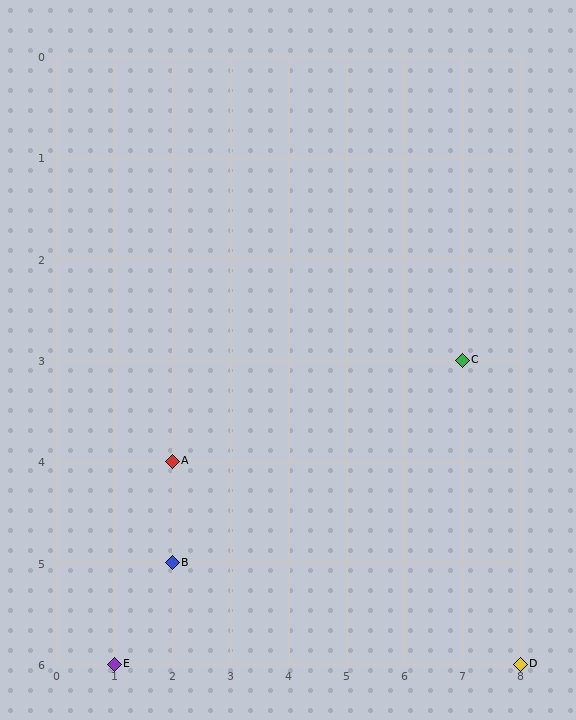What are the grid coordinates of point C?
Point C is at grid coordinates (7, 3).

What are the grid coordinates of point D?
Point D is at grid coordinates (8, 6).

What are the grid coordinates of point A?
Point A is at grid coordinates (2, 4).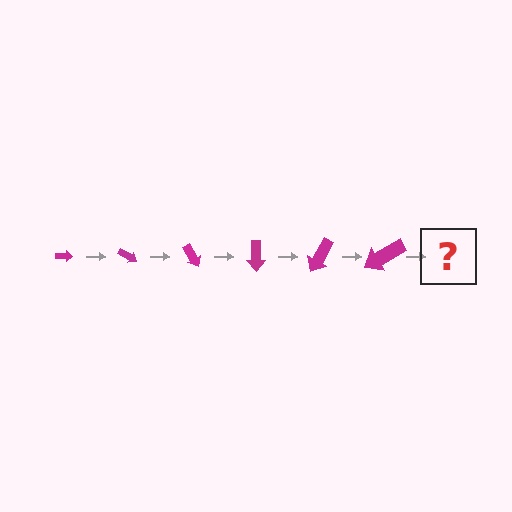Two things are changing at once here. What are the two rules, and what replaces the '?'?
The two rules are that the arrow grows larger each step and it rotates 30 degrees each step. The '?' should be an arrow, larger than the previous one and rotated 180 degrees from the start.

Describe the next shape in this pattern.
It should be an arrow, larger than the previous one and rotated 180 degrees from the start.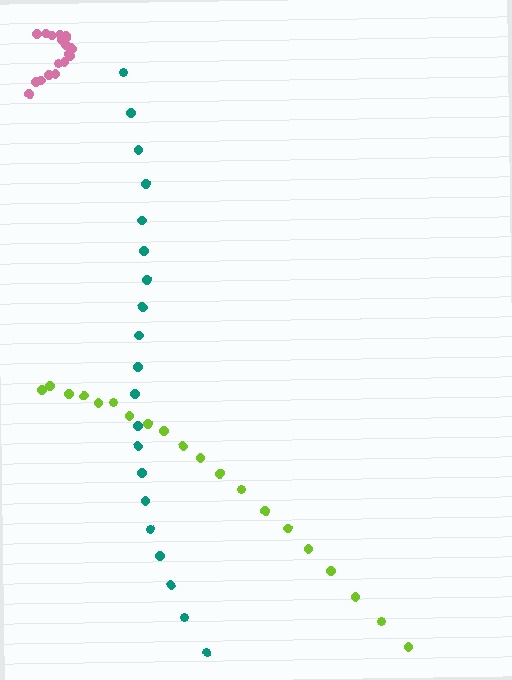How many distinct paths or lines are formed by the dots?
There are 3 distinct paths.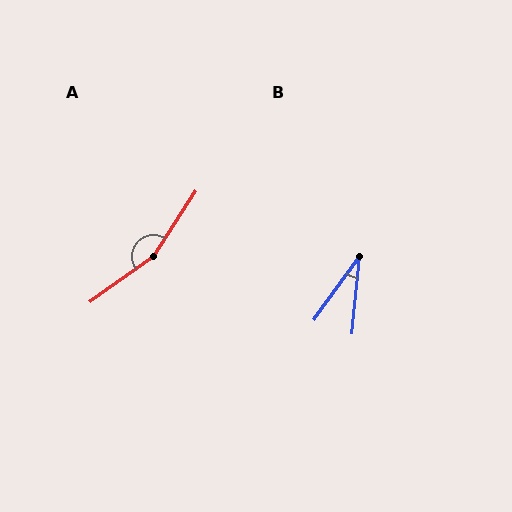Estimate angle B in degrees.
Approximately 31 degrees.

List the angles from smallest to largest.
B (31°), A (159°).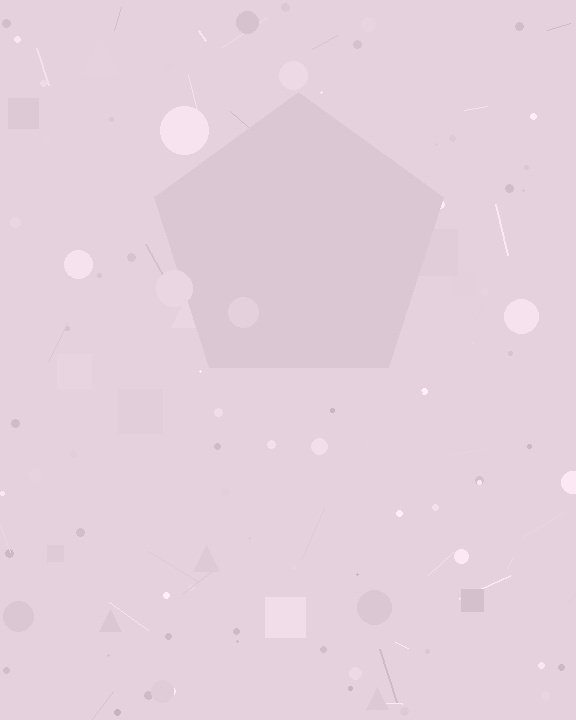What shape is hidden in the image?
A pentagon is hidden in the image.